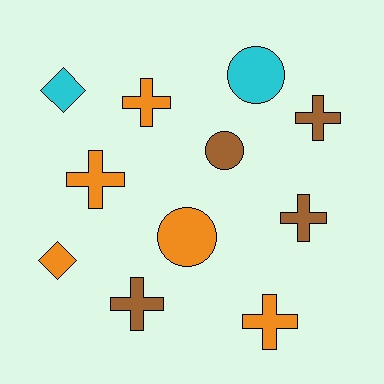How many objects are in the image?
There are 11 objects.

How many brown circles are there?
There is 1 brown circle.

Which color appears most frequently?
Orange, with 5 objects.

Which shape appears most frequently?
Cross, with 6 objects.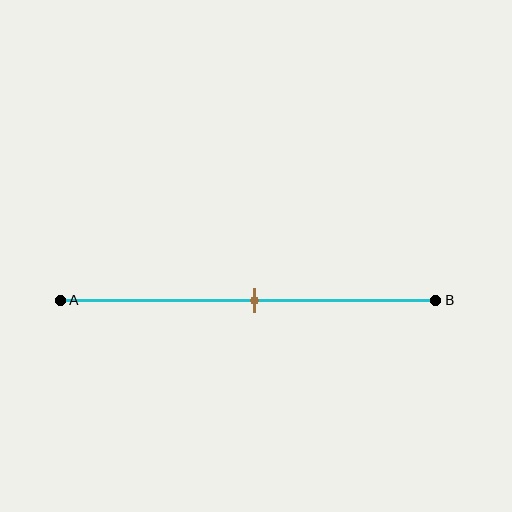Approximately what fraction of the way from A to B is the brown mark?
The brown mark is approximately 50% of the way from A to B.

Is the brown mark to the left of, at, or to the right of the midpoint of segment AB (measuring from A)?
The brown mark is approximately at the midpoint of segment AB.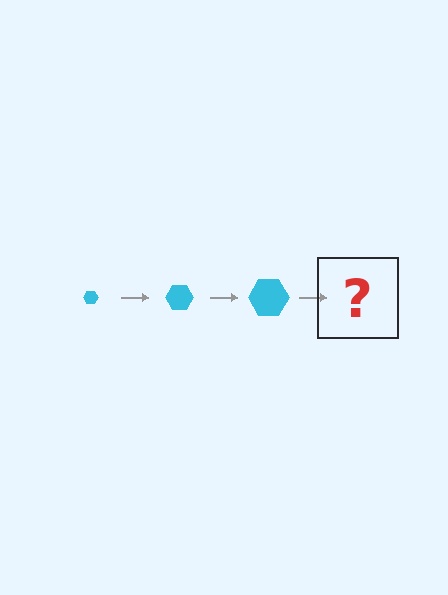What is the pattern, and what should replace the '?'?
The pattern is that the hexagon gets progressively larger each step. The '?' should be a cyan hexagon, larger than the previous one.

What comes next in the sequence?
The next element should be a cyan hexagon, larger than the previous one.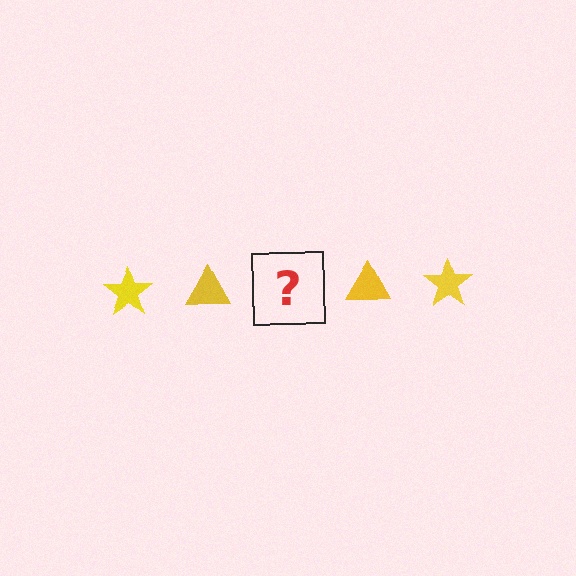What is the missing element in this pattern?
The missing element is a yellow star.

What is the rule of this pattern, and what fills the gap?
The rule is that the pattern cycles through star, triangle shapes in yellow. The gap should be filled with a yellow star.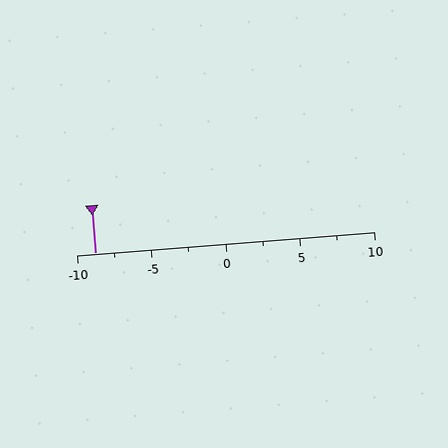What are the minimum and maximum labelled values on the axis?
The axis runs from -10 to 10.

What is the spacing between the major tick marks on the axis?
The major ticks are spaced 5 apart.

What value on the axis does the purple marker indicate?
The marker indicates approximately -8.8.